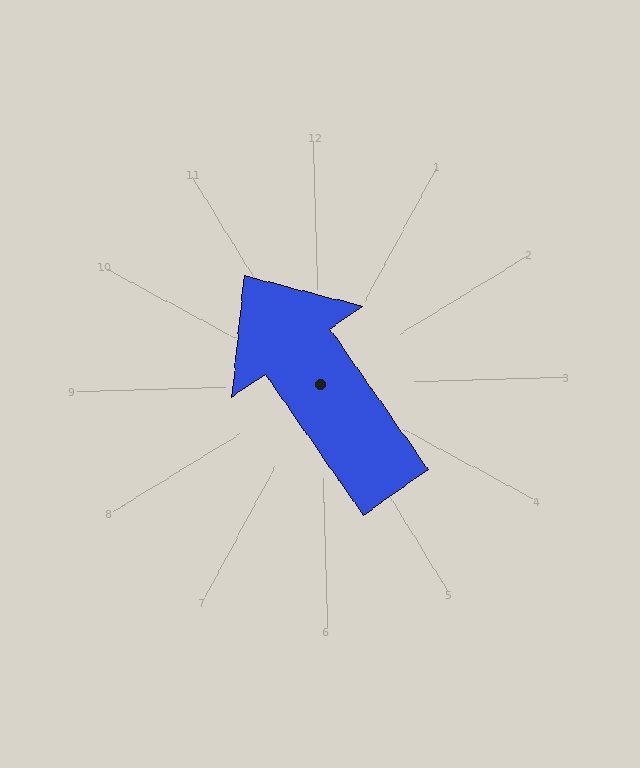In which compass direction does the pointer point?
Northwest.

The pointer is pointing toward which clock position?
Roughly 11 o'clock.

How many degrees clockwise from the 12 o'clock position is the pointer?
Approximately 327 degrees.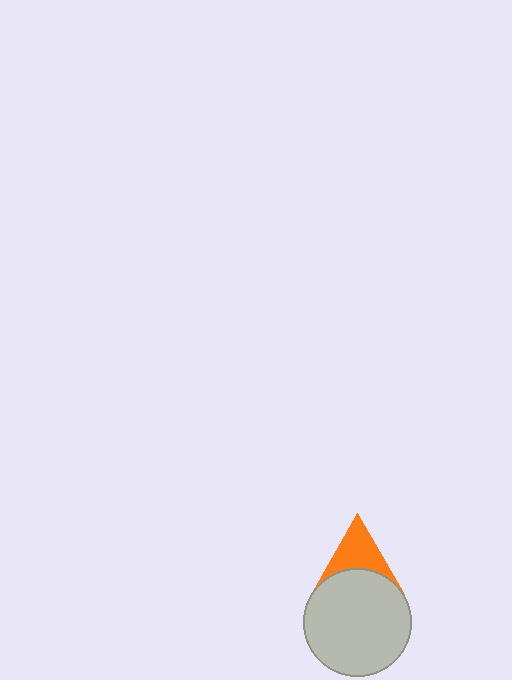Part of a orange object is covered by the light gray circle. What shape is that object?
It is a triangle.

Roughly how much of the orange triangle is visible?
About half of it is visible (roughly 53%).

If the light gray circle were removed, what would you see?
You would see the complete orange triangle.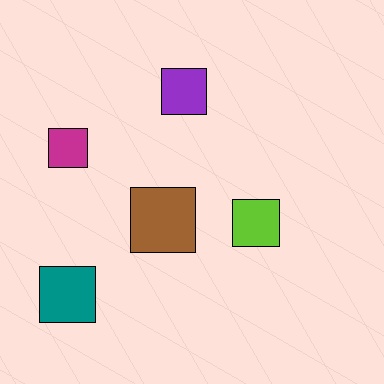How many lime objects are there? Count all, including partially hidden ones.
There is 1 lime object.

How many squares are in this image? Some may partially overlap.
There are 5 squares.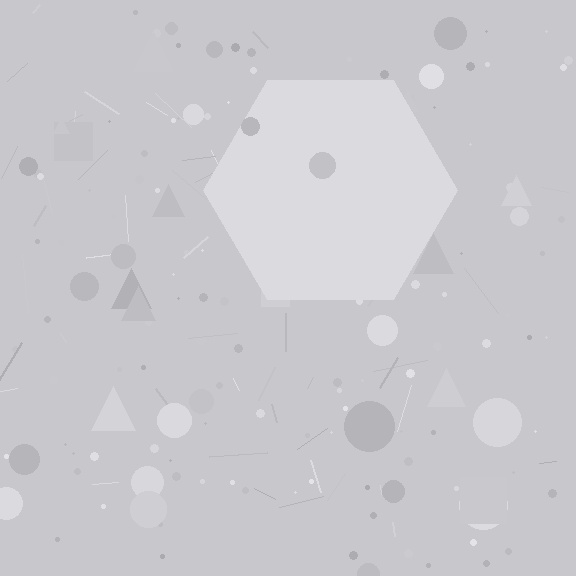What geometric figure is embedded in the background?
A hexagon is embedded in the background.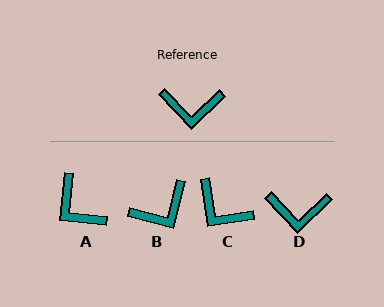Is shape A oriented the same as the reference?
No, it is off by about 50 degrees.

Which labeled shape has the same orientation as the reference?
D.